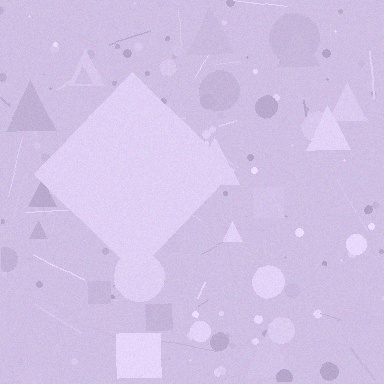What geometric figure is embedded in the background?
A diamond is embedded in the background.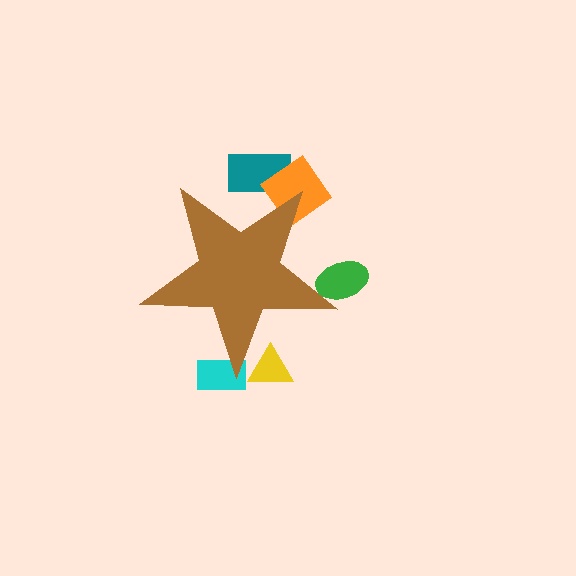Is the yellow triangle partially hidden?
Yes, the yellow triangle is partially hidden behind the brown star.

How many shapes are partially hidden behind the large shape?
5 shapes are partially hidden.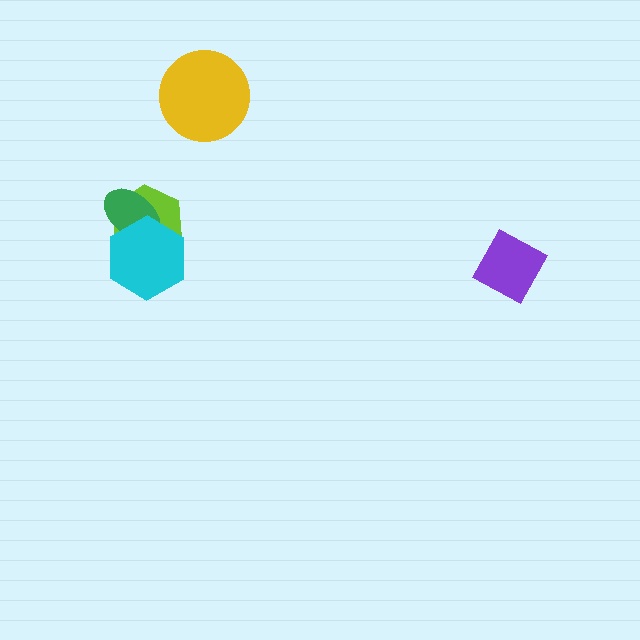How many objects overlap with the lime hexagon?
2 objects overlap with the lime hexagon.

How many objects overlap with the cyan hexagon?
2 objects overlap with the cyan hexagon.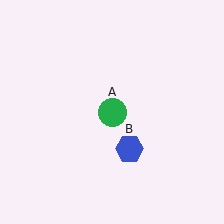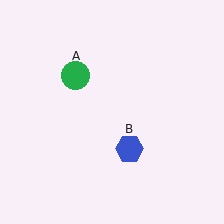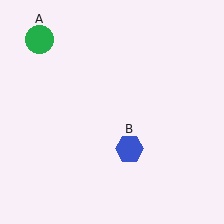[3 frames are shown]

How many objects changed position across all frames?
1 object changed position: green circle (object A).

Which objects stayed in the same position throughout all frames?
Blue hexagon (object B) remained stationary.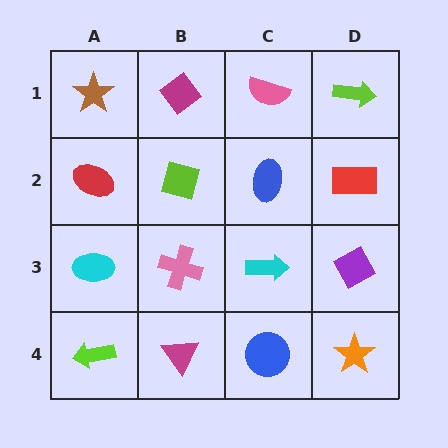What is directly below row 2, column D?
A purple diamond.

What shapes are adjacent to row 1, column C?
A blue ellipse (row 2, column C), a magenta diamond (row 1, column B), a lime arrow (row 1, column D).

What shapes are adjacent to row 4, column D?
A purple diamond (row 3, column D), a blue circle (row 4, column C).